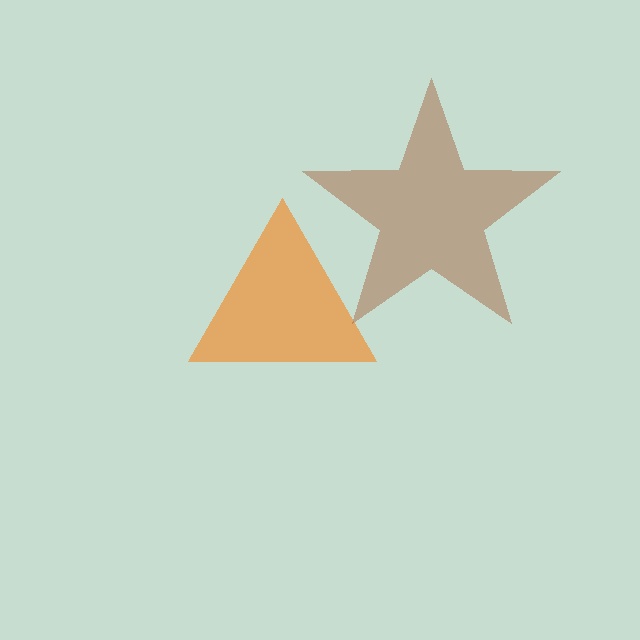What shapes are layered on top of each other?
The layered shapes are: an orange triangle, a brown star.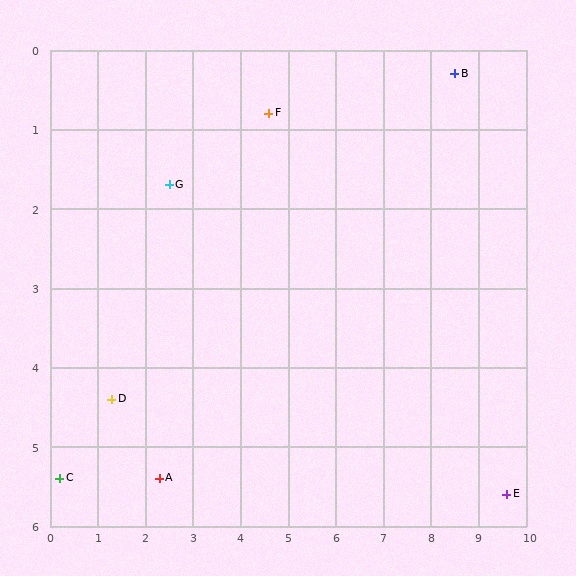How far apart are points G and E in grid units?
Points G and E are about 8.1 grid units apart.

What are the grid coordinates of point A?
Point A is at approximately (2.3, 5.4).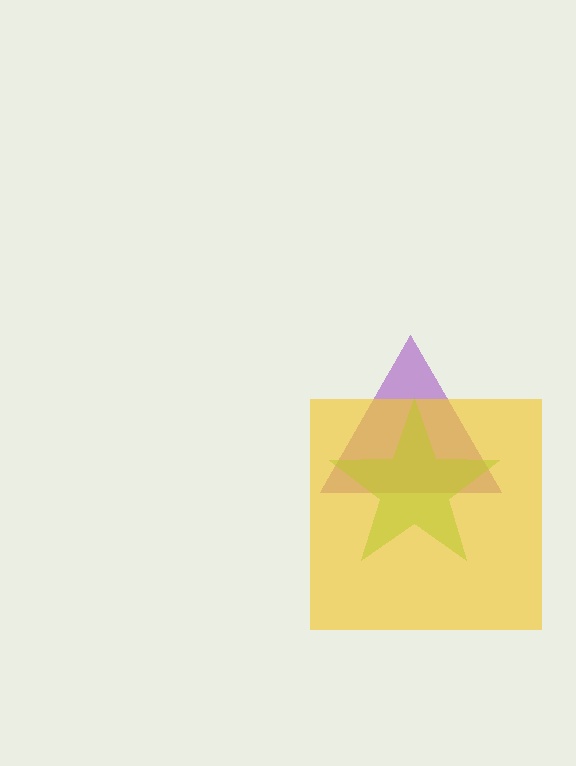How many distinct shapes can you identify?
There are 3 distinct shapes: a purple triangle, a lime star, a yellow square.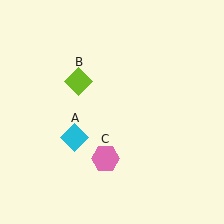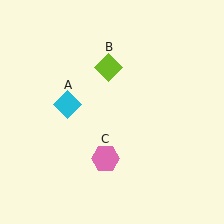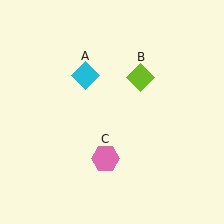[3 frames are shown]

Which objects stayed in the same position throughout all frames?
Pink hexagon (object C) remained stationary.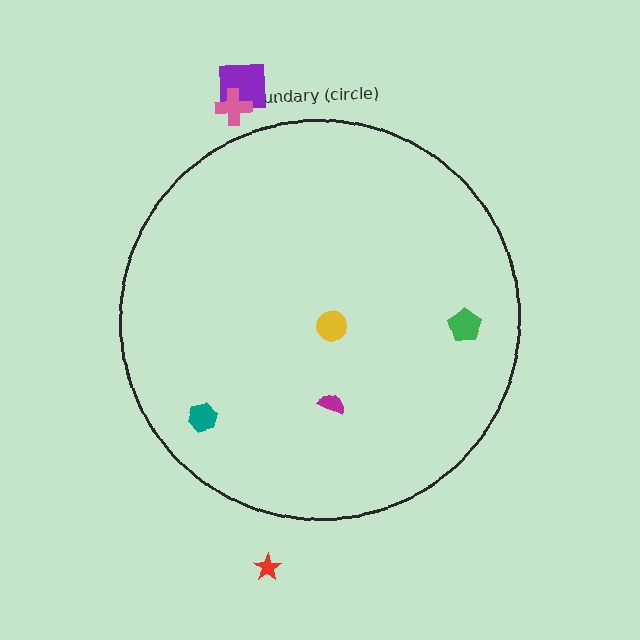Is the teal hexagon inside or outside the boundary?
Inside.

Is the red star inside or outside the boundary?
Outside.